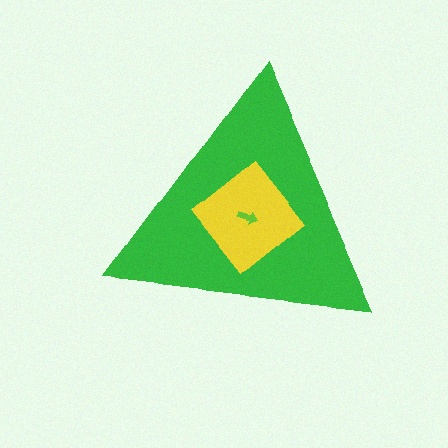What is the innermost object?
The lime arrow.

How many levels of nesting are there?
3.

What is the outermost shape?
The green triangle.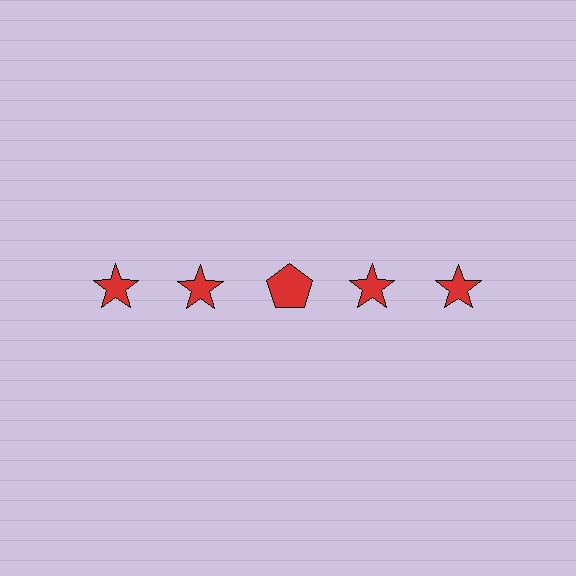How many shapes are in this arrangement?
There are 5 shapes arranged in a grid pattern.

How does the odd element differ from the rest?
It has a different shape: pentagon instead of star.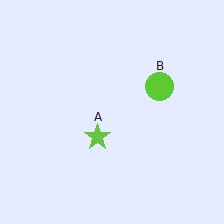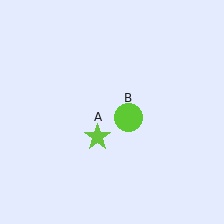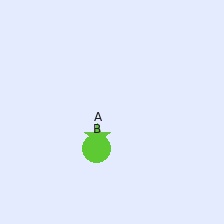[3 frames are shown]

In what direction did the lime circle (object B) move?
The lime circle (object B) moved down and to the left.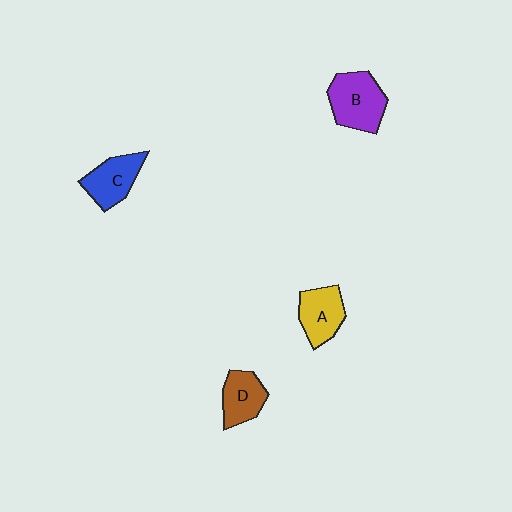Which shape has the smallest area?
Shape D (brown).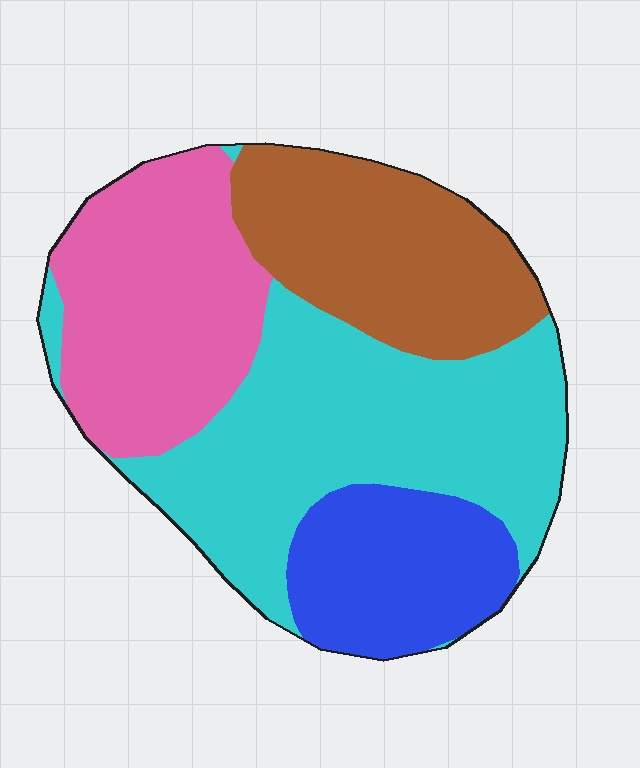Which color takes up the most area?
Cyan, at roughly 35%.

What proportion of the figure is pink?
Pink covers roughly 25% of the figure.